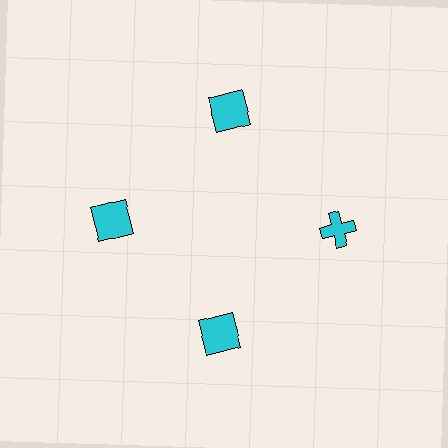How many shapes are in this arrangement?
There are 4 shapes arranged in a ring pattern.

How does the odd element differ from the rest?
It has a different shape: cross instead of square.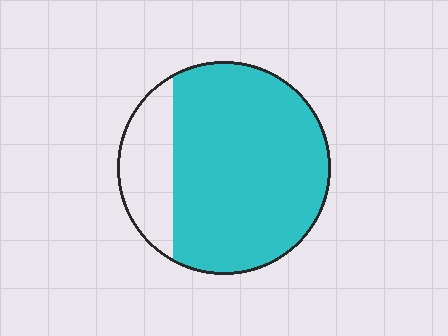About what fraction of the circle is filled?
About four fifths (4/5).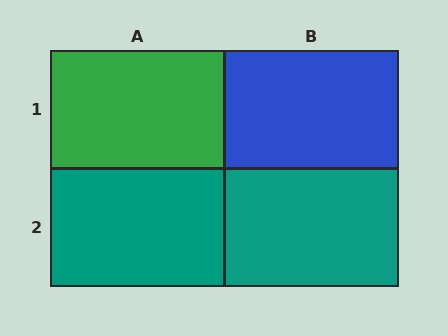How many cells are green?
1 cell is green.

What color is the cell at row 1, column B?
Blue.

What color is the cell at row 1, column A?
Green.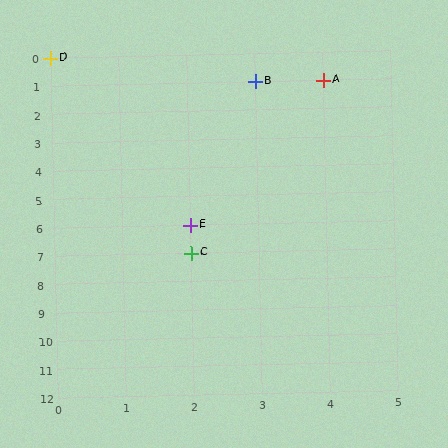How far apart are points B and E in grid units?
Points B and E are 1 column and 5 rows apart (about 5.1 grid units diagonally).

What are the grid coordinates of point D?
Point D is at grid coordinates (0, 0).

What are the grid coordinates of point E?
Point E is at grid coordinates (2, 6).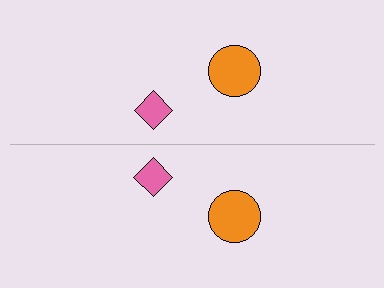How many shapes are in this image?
There are 4 shapes in this image.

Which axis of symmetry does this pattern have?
The pattern has a horizontal axis of symmetry running through the center of the image.